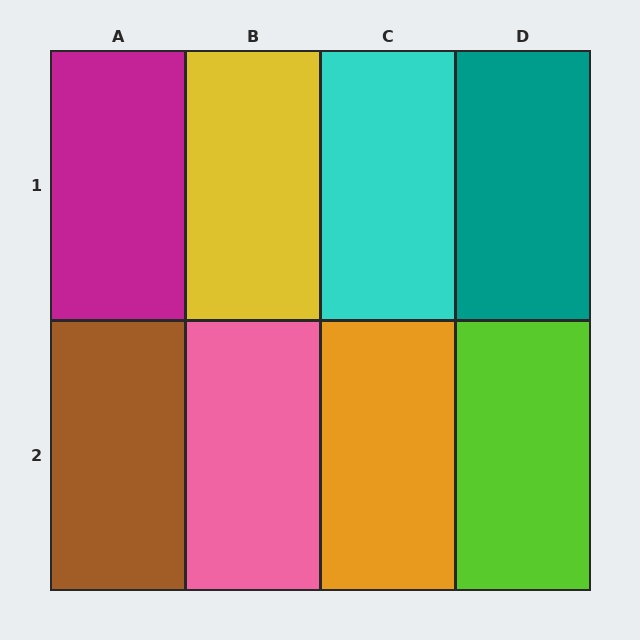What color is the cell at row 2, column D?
Lime.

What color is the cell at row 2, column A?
Brown.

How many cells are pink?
1 cell is pink.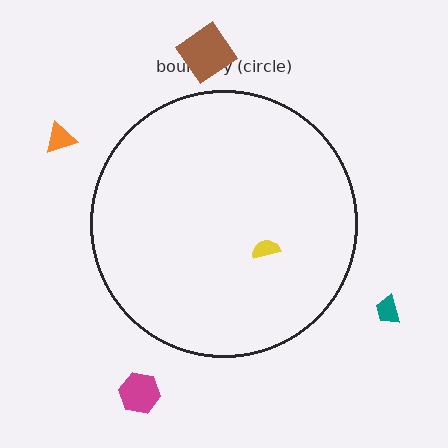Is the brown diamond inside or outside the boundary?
Outside.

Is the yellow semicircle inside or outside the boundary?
Inside.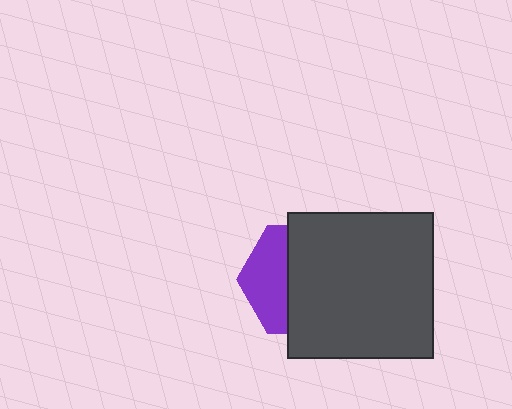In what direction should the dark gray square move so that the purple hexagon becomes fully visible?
The dark gray square should move right. That is the shortest direction to clear the overlap and leave the purple hexagon fully visible.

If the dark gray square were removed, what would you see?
You would see the complete purple hexagon.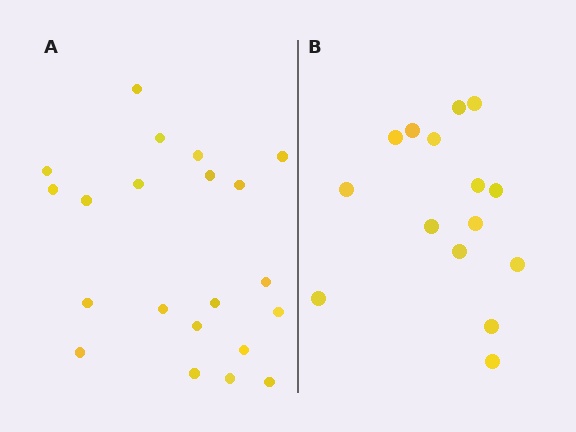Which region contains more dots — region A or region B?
Region A (the left region) has more dots.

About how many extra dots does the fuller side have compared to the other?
Region A has about 6 more dots than region B.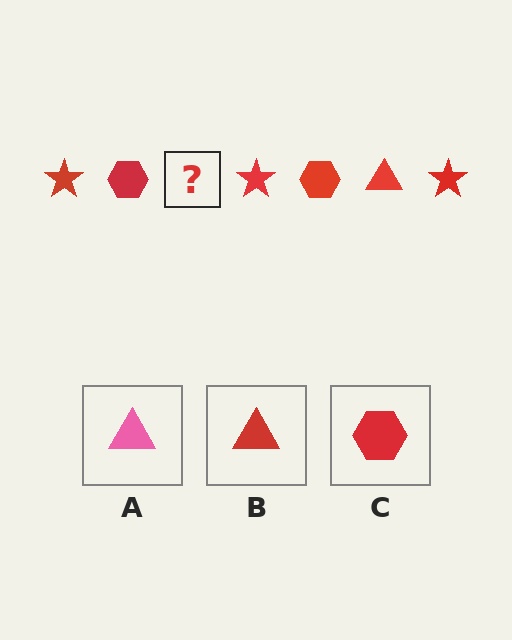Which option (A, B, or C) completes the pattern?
B.